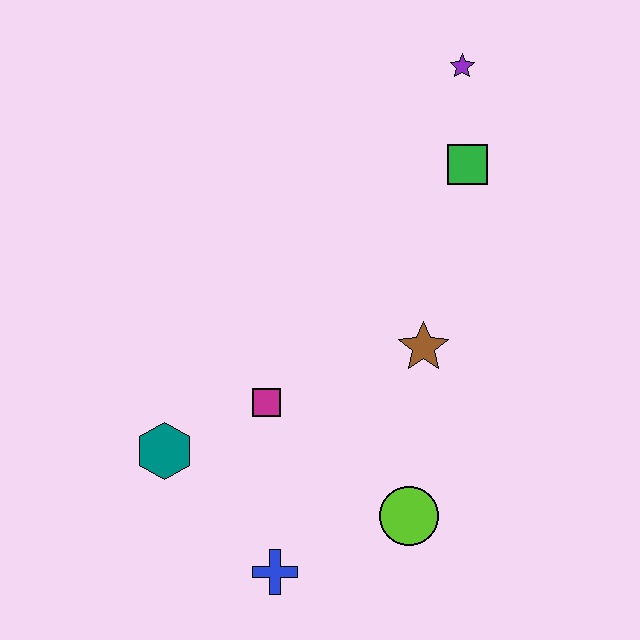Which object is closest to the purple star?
The green square is closest to the purple star.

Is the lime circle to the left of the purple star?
Yes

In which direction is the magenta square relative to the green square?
The magenta square is below the green square.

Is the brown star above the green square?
No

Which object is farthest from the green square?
The blue cross is farthest from the green square.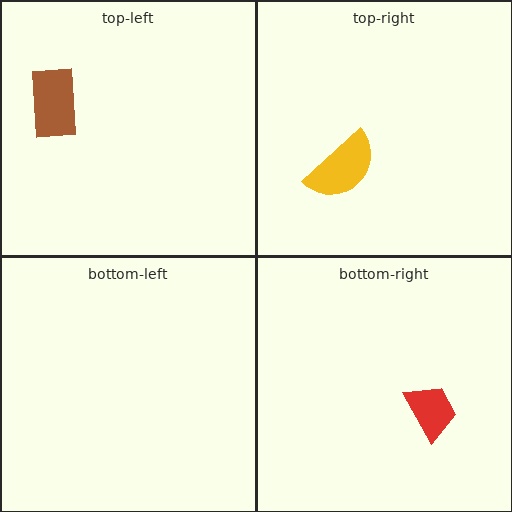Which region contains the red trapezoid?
The bottom-right region.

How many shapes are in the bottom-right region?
1.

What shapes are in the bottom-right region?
The red trapezoid.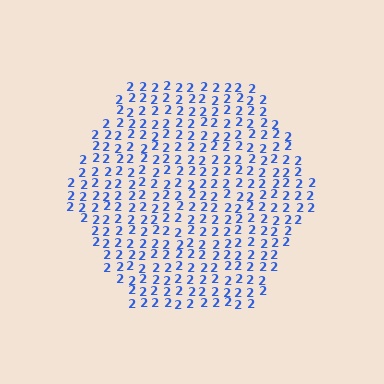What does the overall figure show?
The overall figure shows a hexagon.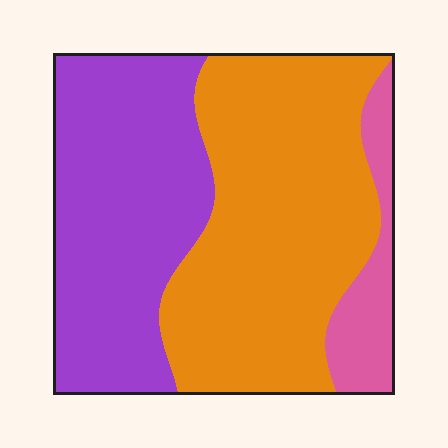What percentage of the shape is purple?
Purple takes up about two fifths (2/5) of the shape.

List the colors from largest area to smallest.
From largest to smallest: orange, purple, pink.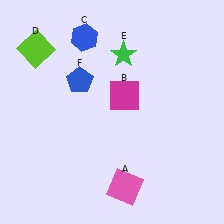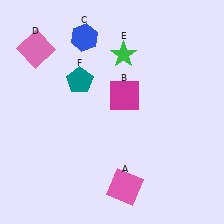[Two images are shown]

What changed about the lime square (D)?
In Image 1, D is lime. In Image 2, it changed to pink.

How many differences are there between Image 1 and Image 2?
There are 2 differences between the two images.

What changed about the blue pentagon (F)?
In Image 1, F is blue. In Image 2, it changed to teal.